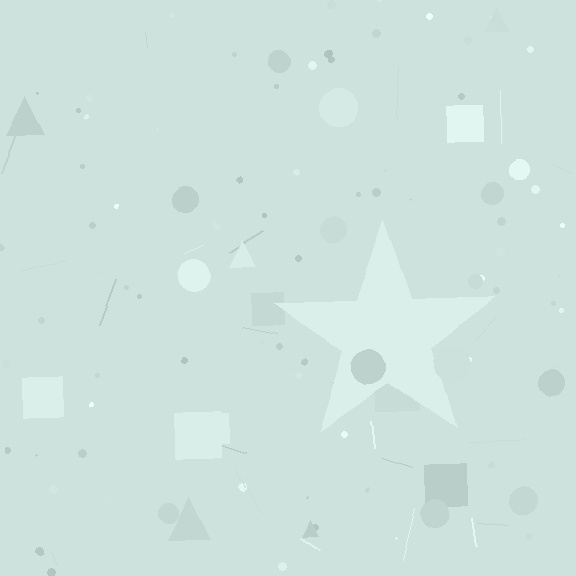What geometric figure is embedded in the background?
A star is embedded in the background.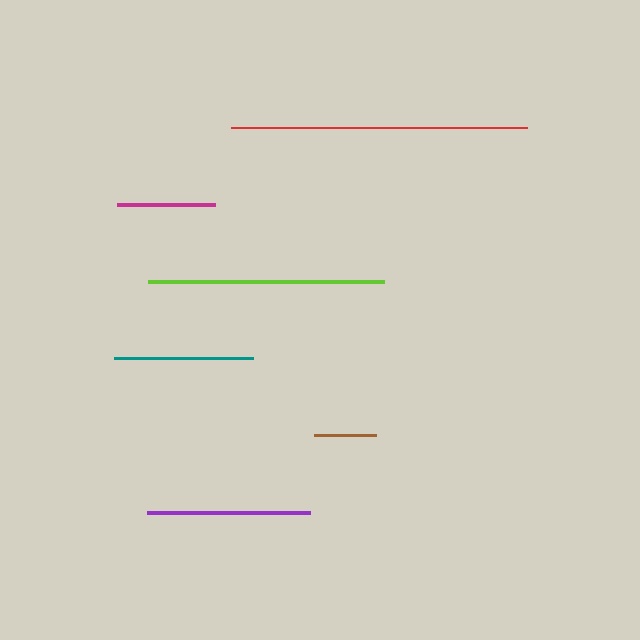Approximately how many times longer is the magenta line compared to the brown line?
The magenta line is approximately 1.6 times the length of the brown line.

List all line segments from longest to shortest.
From longest to shortest: red, lime, purple, teal, magenta, brown.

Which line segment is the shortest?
The brown line is the shortest at approximately 62 pixels.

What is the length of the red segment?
The red segment is approximately 296 pixels long.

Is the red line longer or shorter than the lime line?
The red line is longer than the lime line.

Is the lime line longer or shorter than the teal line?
The lime line is longer than the teal line.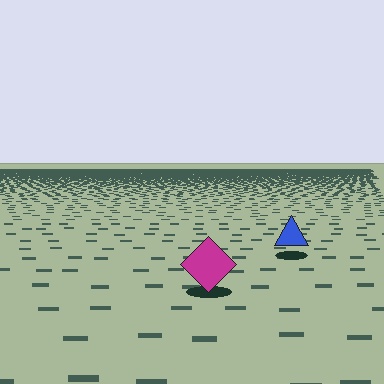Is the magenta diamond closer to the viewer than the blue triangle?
Yes. The magenta diamond is closer — you can tell from the texture gradient: the ground texture is coarser near it.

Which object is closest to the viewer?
The magenta diamond is closest. The texture marks near it are larger and more spread out.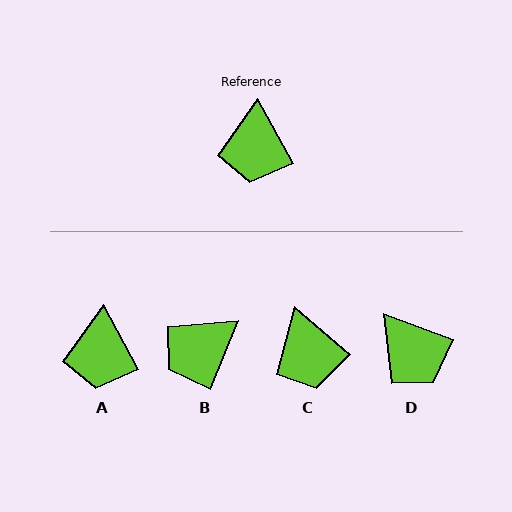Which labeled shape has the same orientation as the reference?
A.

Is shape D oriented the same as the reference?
No, it is off by about 41 degrees.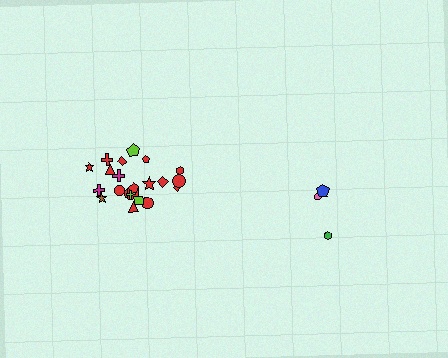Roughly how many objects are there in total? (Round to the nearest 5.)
Roughly 25 objects in total.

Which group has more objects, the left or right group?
The left group.